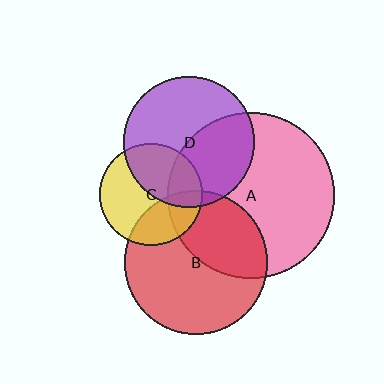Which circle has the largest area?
Circle A (pink).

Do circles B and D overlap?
Yes.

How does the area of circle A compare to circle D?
Approximately 1.6 times.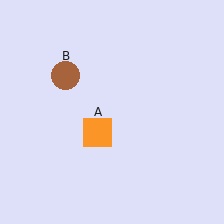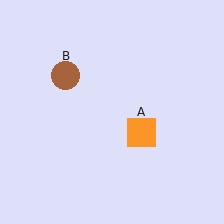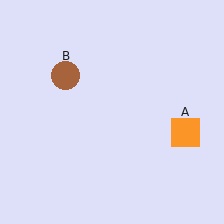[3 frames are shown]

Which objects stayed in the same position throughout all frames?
Brown circle (object B) remained stationary.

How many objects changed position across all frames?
1 object changed position: orange square (object A).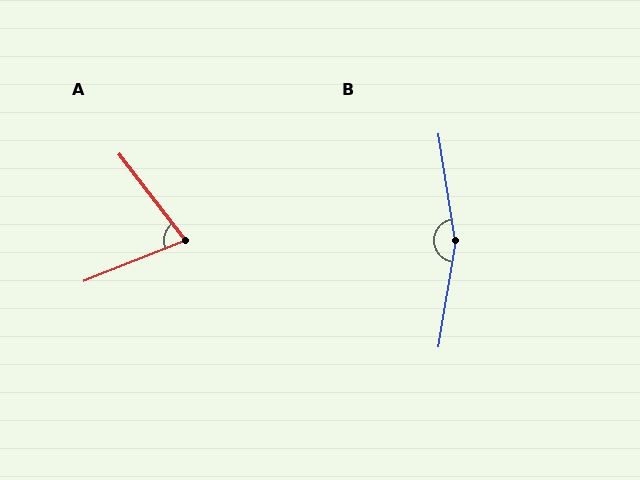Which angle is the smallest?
A, at approximately 74 degrees.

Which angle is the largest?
B, at approximately 162 degrees.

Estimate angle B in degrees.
Approximately 162 degrees.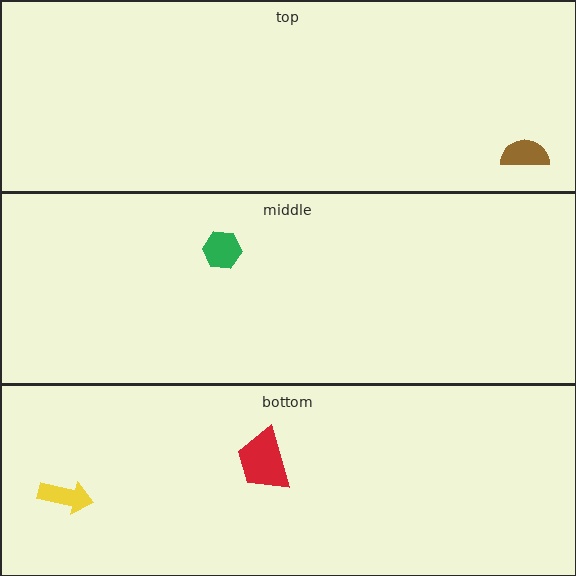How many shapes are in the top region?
1.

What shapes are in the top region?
The brown semicircle.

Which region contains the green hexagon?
The middle region.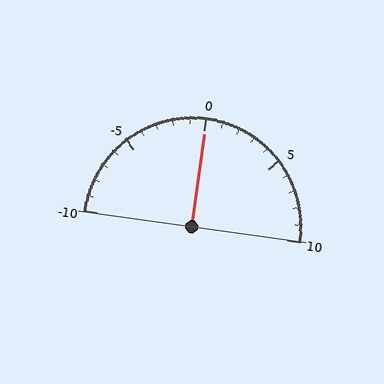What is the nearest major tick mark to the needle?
The nearest major tick mark is 0.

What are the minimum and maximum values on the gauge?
The gauge ranges from -10 to 10.